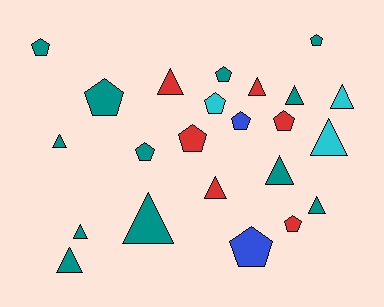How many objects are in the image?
There are 23 objects.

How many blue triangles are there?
There are no blue triangles.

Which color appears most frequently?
Teal, with 12 objects.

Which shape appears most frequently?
Triangle, with 12 objects.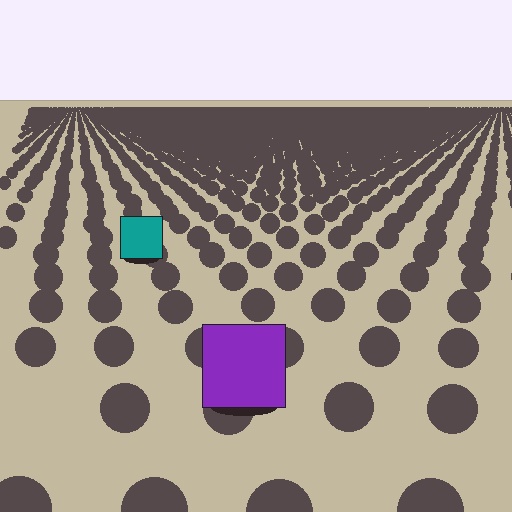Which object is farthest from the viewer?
The teal square is farthest from the viewer. It appears smaller and the ground texture around it is denser.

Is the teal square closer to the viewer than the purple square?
No. The purple square is closer — you can tell from the texture gradient: the ground texture is coarser near it.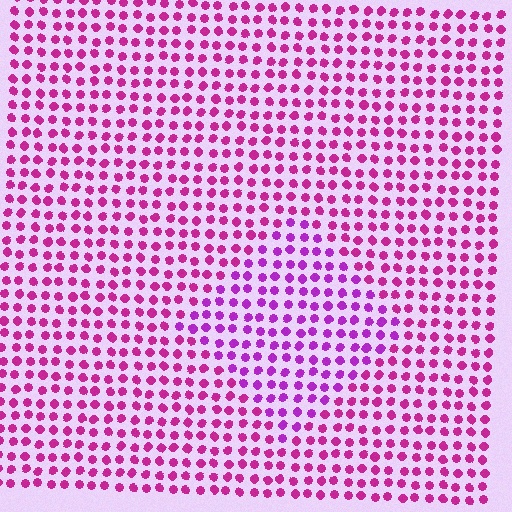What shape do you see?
I see a diamond.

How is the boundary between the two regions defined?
The boundary is defined purely by a slight shift in hue (about 26 degrees). Spacing, size, and orientation are identical on both sides.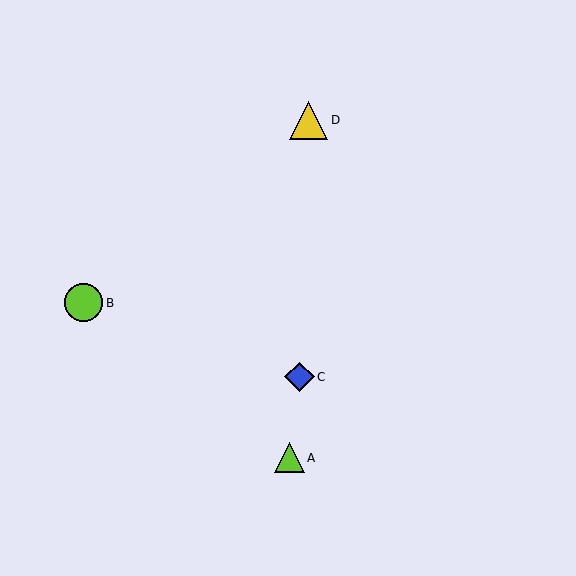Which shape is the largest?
The lime circle (labeled B) is the largest.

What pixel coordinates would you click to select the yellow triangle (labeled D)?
Click at (309, 120) to select the yellow triangle D.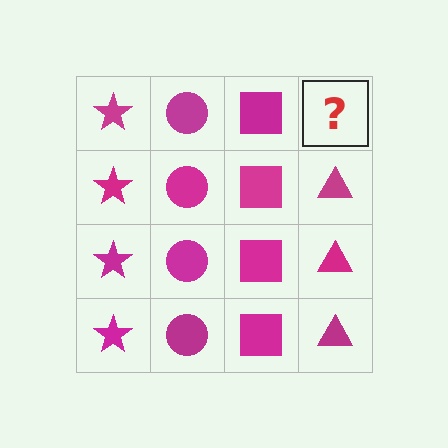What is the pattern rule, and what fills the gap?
The rule is that each column has a consistent shape. The gap should be filled with a magenta triangle.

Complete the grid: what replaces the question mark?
The question mark should be replaced with a magenta triangle.